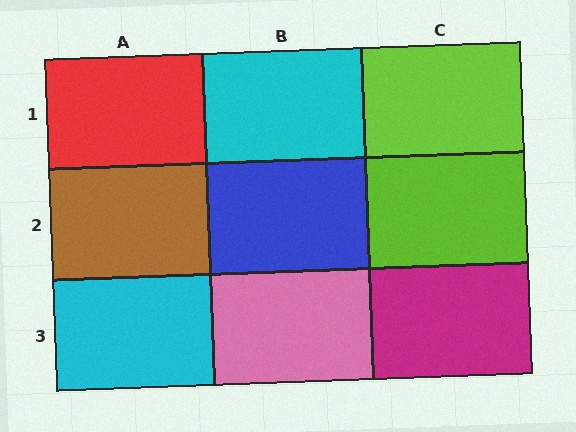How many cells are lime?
2 cells are lime.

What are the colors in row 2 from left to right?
Brown, blue, lime.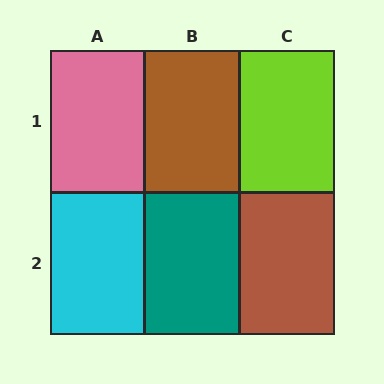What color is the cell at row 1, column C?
Lime.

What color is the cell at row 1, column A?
Pink.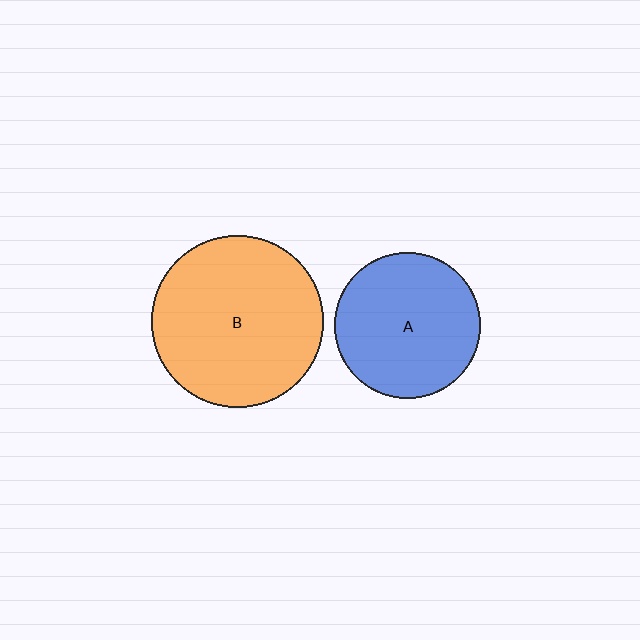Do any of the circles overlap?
No, none of the circles overlap.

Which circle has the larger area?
Circle B (orange).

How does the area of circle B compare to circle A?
Approximately 1.4 times.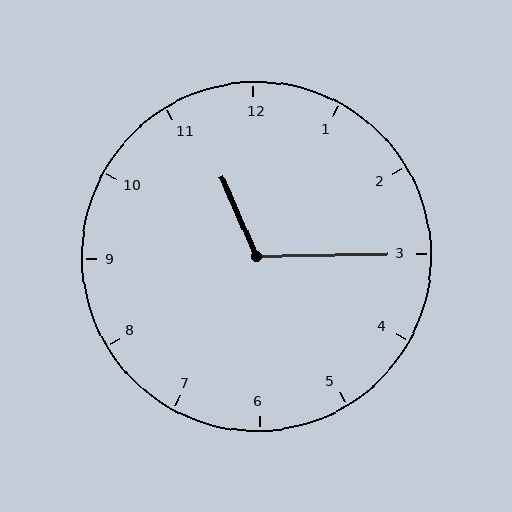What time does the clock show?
11:15.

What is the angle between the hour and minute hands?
Approximately 112 degrees.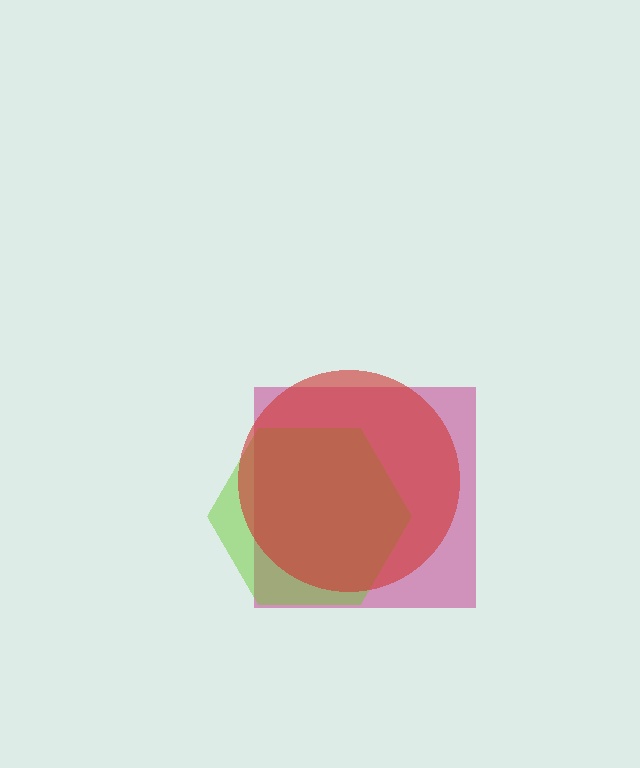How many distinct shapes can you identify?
There are 3 distinct shapes: a magenta square, a lime hexagon, a red circle.